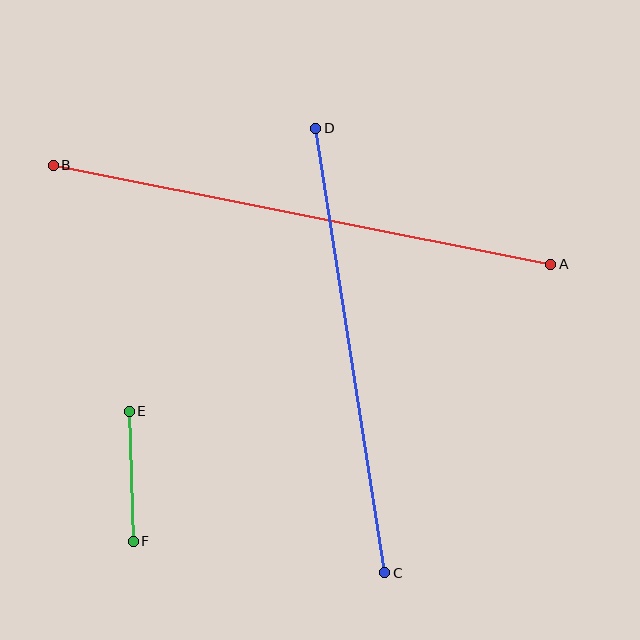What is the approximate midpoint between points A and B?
The midpoint is at approximately (302, 215) pixels.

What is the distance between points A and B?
The distance is approximately 507 pixels.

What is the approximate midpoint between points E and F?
The midpoint is at approximately (131, 476) pixels.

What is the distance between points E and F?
The distance is approximately 130 pixels.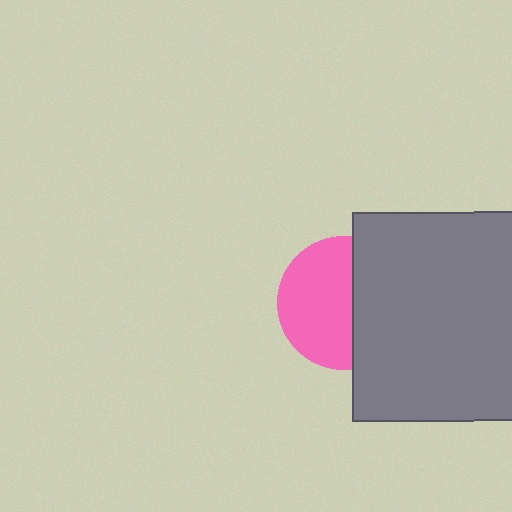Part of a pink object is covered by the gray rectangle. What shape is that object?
It is a circle.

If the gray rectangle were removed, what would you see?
You would see the complete pink circle.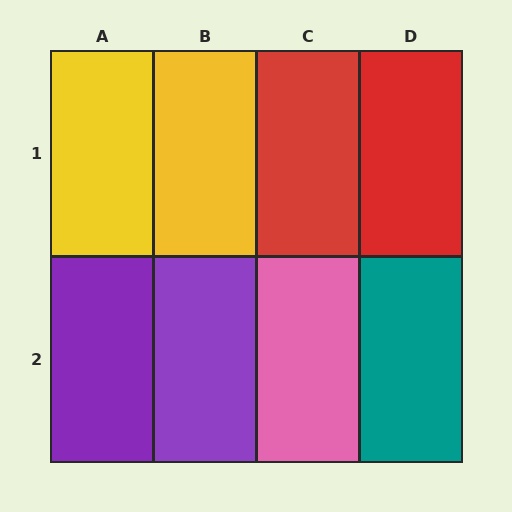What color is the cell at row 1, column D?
Red.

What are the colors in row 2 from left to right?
Purple, purple, pink, teal.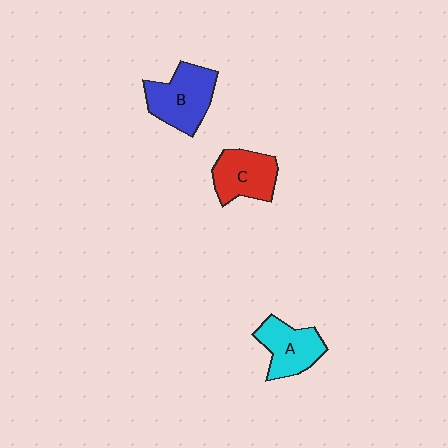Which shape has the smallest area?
Shape A (cyan).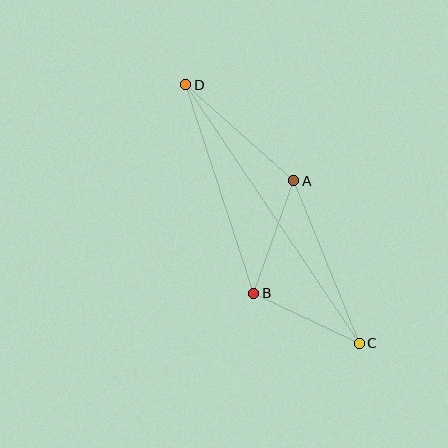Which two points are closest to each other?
Points B and C are closest to each other.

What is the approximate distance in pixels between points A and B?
The distance between A and B is approximately 119 pixels.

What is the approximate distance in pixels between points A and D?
The distance between A and D is approximately 145 pixels.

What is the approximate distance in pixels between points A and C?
The distance between A and C is approximately 175 pixels.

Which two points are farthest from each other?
Points C and D are farthest from each other.